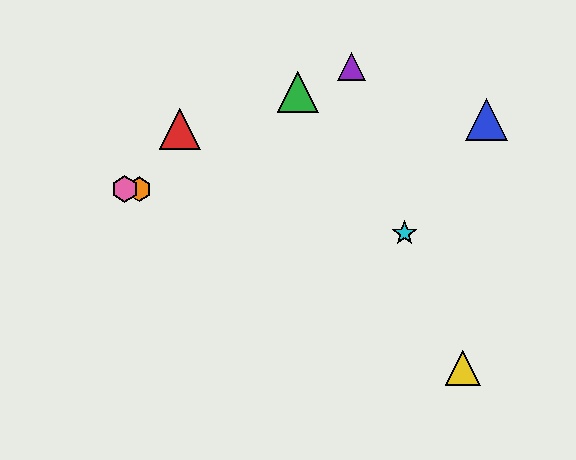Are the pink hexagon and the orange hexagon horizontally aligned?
Yes, both are at y≈189.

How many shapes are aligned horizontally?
2 shapes (the orange hexagon, the pink hexagon) are aligned horizontally.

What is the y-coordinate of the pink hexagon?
The pink hexagon is at y≈189.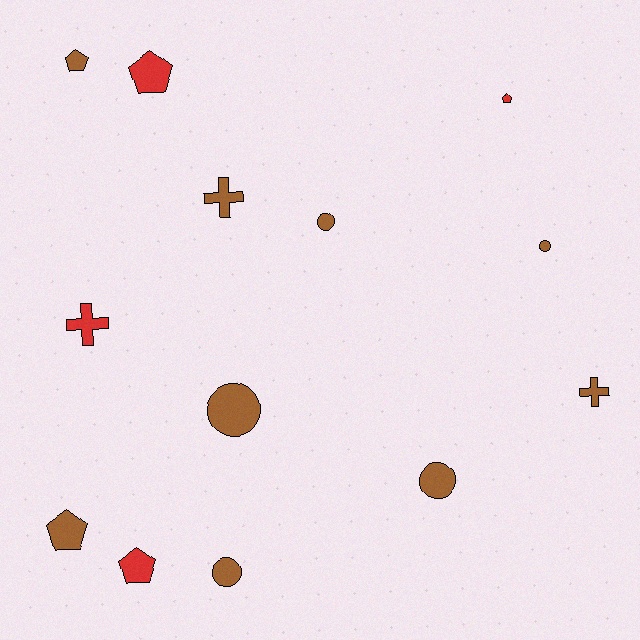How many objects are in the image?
There are 13 objects.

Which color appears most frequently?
Brown, with 9 objects.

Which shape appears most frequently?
Circle, with 5 objects.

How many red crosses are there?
There is 1 red cross.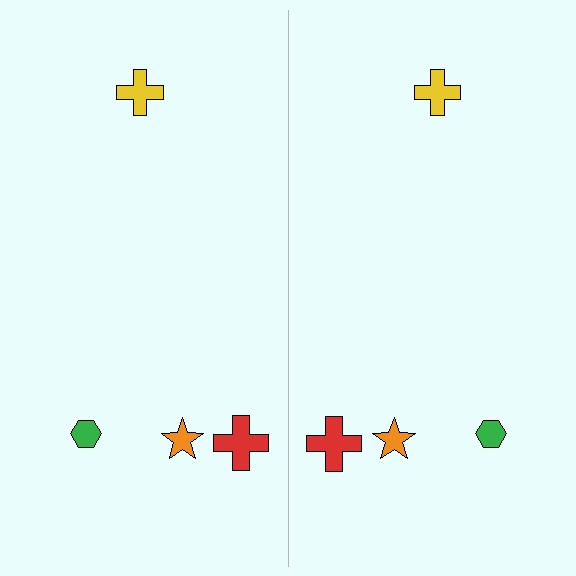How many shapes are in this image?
There are 8 shapes in this image.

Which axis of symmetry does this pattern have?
The pattern has a vertical axis of symmetry running through the center of the image.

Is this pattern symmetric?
Yes, this pattern has bilateral (reflection) symmetry.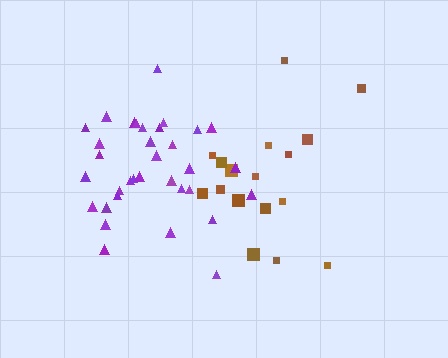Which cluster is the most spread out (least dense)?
Brown.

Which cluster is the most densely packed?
Purple.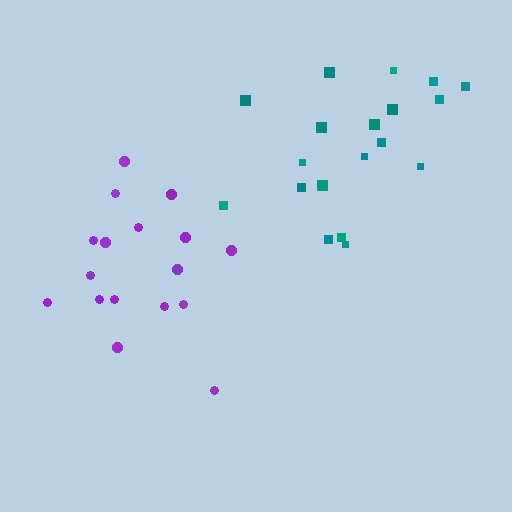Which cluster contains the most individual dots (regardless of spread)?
Teal (19).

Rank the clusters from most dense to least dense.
purple, teal.